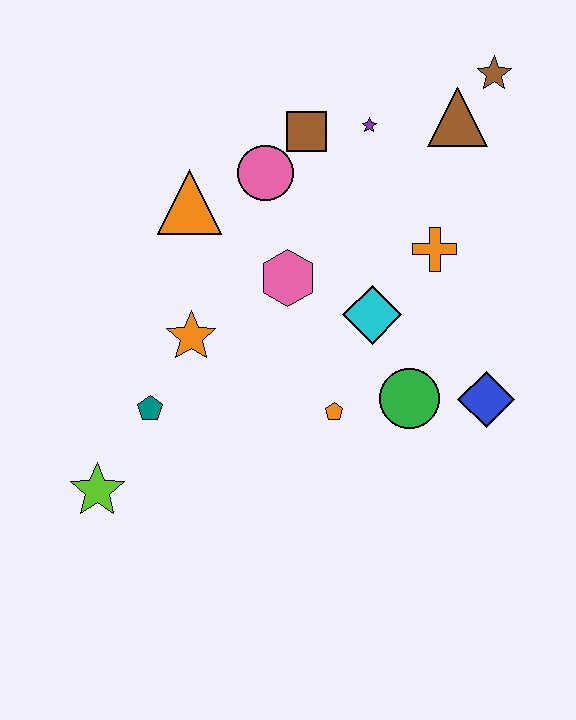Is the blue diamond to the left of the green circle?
No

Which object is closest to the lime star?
The teal pentagon is closest to the lime star.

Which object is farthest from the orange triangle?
The blue diamond is farthest from the orange triangle.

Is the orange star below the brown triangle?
Yes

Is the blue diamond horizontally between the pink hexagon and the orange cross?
No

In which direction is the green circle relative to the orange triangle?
The green circle is to the right of the orange triangle.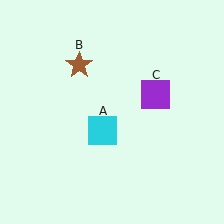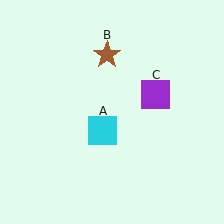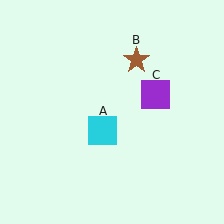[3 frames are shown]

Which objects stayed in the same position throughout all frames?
Cyan square (object A) and purple square (object C) remained stationary.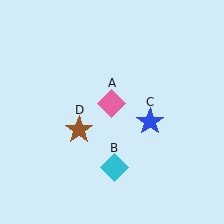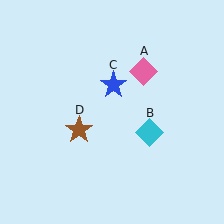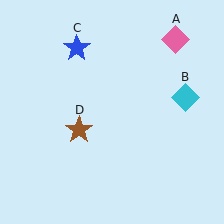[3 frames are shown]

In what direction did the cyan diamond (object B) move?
The cyan diamond (object B) moved up and to the right.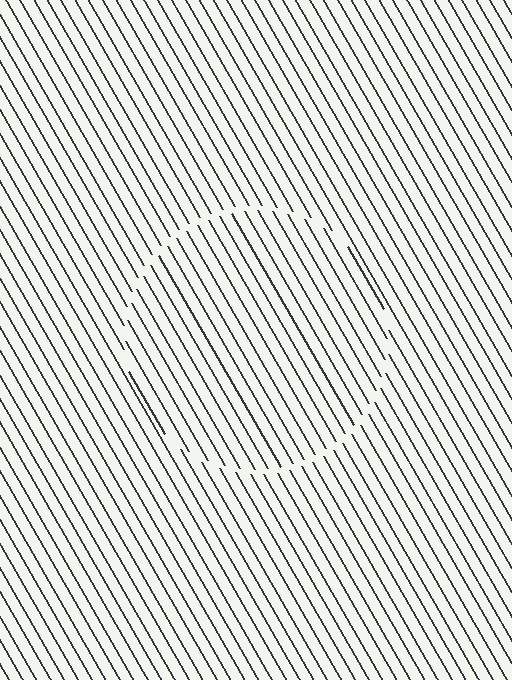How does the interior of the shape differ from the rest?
The interior of the shape contains the same grating, shifted by half a period — the contour is defined by the phase discontinuity where line-ends from the inner and outer gratings abut.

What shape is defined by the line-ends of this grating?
An illusory circle. The interior of the shape contains the same grating, shifted by half a period — the contour is defined by the phase discontinuity where line-ends from the inner and outer gratings abut.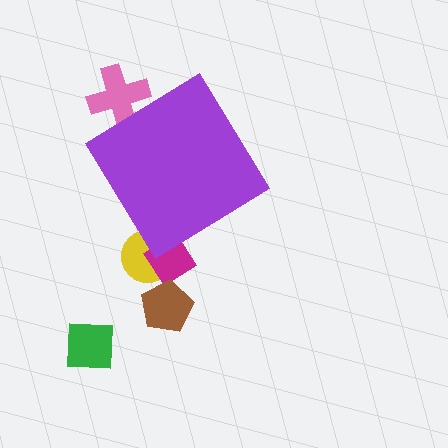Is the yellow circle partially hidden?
Yes, the yellow circle is partially hidden behind the purple diamond.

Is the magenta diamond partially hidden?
Yes, the magenta diamond is partially hidden behind the purple diamond.